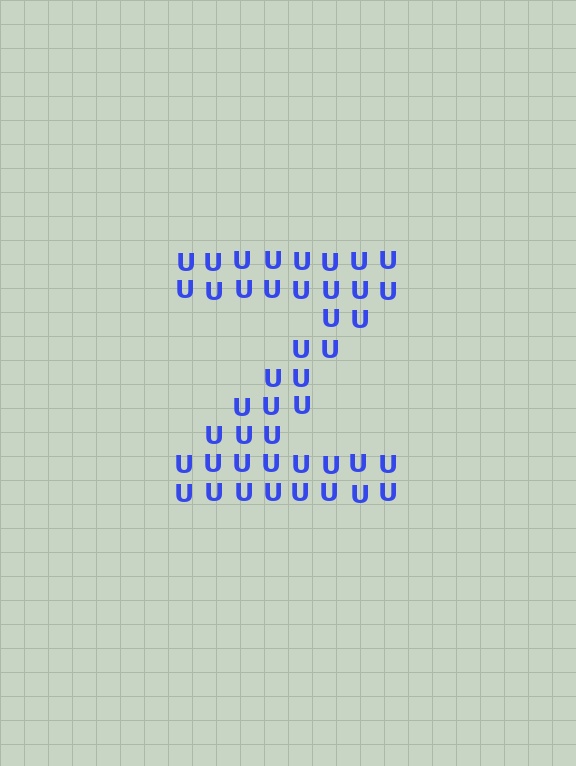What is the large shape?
The large shape is the letter Z.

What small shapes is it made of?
It is made of small letter U's.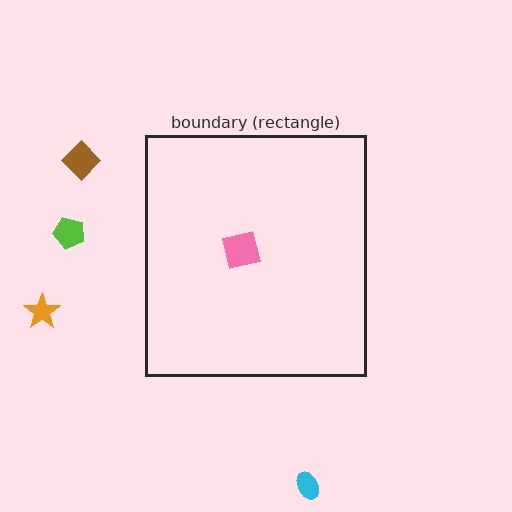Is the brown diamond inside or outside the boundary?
Outside.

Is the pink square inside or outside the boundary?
Inside.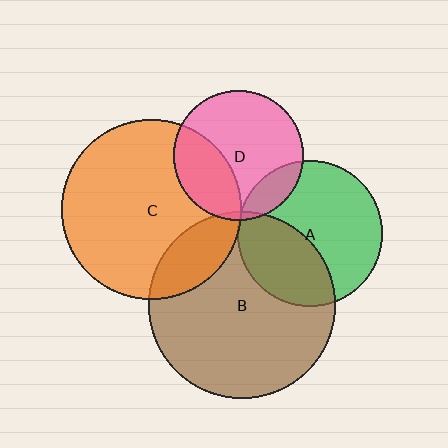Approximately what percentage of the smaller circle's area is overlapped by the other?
Approximately 15%.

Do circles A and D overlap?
Yes.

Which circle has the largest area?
Circle B (brown).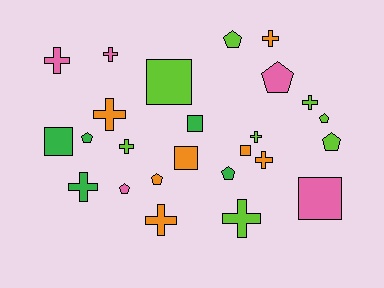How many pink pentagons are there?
There are 2 pink pentagons.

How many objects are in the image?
There are 25 objects.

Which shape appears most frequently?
Cross, with 11 objects.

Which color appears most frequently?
Lime, with 8 objects.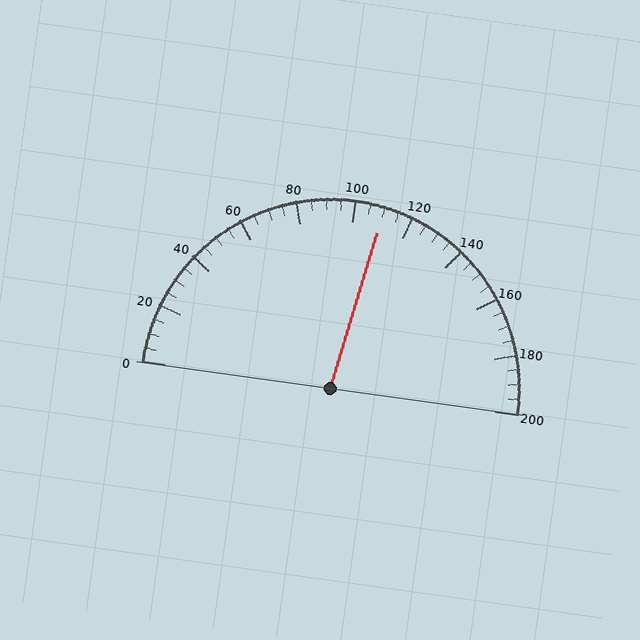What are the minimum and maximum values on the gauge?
The gauge ranges from 0 to 200.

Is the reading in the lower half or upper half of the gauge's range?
The reading is in the upper half of the range (0 to 200).